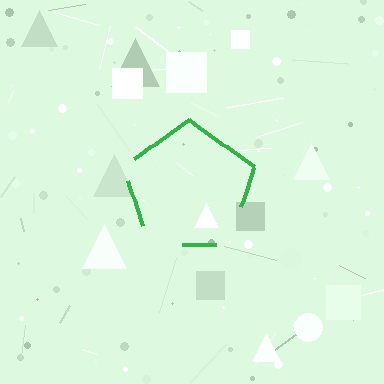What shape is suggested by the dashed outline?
The dashed outline suggests a pentagon.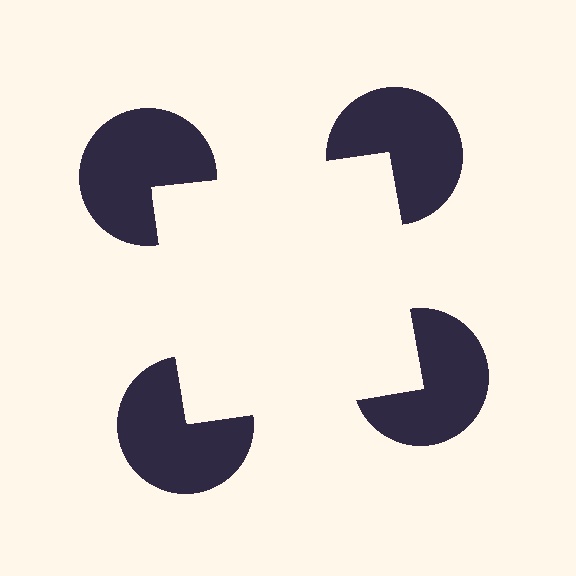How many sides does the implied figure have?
4 sides.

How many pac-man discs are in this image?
There are 4 — one at each vertex of the illusory square.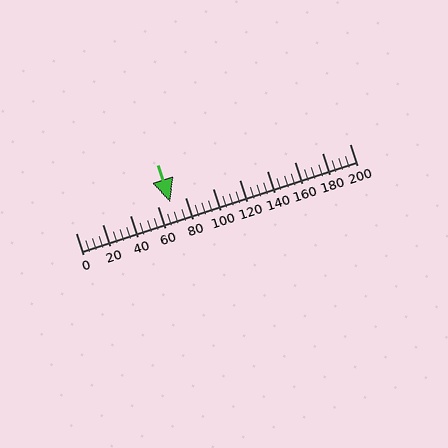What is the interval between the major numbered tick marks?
The major tick marks are spaced 20 units apart.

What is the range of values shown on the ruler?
The ruler shows values from 0 to 200.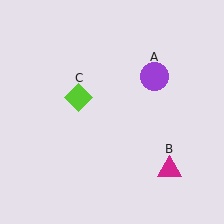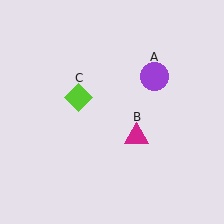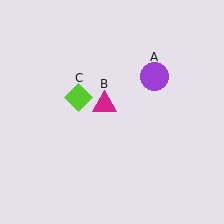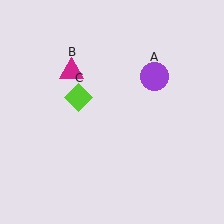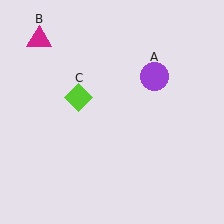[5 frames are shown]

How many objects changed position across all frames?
1 object changed position: magenta triangle (object B).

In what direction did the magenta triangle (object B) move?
The magenta triangle (object B) moved up and to the left.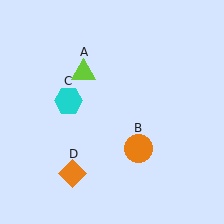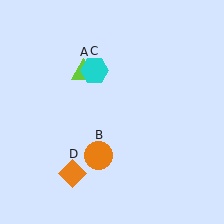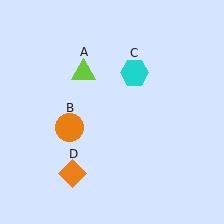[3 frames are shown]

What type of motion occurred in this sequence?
The orange circle (object B), cyan hexagon (object C) rotated clockwise around the center of the scene.